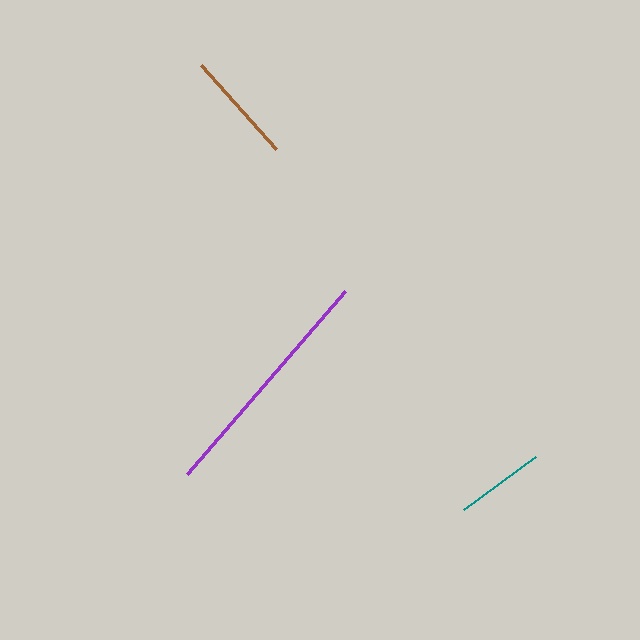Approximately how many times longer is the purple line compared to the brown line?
The purple line is approximately 2.1 times the length of the brown line.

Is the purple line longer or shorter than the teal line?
The purple line is longer than the teal line.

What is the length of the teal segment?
The teal segment is approximately 89 pixels long.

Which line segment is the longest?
The purple line is the longest at approximately 242 pixels.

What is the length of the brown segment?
The brown segment is approximately 113 pixels long.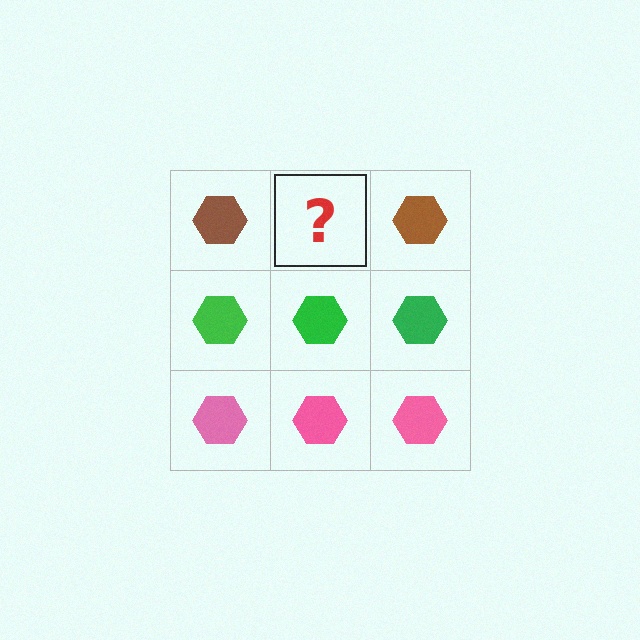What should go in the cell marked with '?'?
The missing cell should contain a brown hexagon.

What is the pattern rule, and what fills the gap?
The rule is that each row has a consistent color. The gap should be filled with a brown hexagon.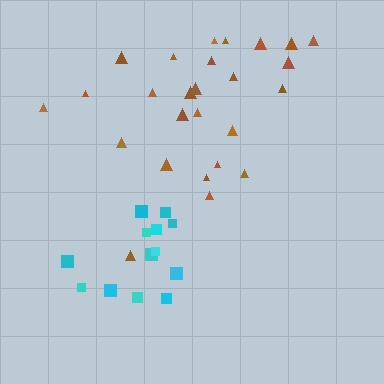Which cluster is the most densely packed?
Cyan.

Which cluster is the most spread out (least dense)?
Brown.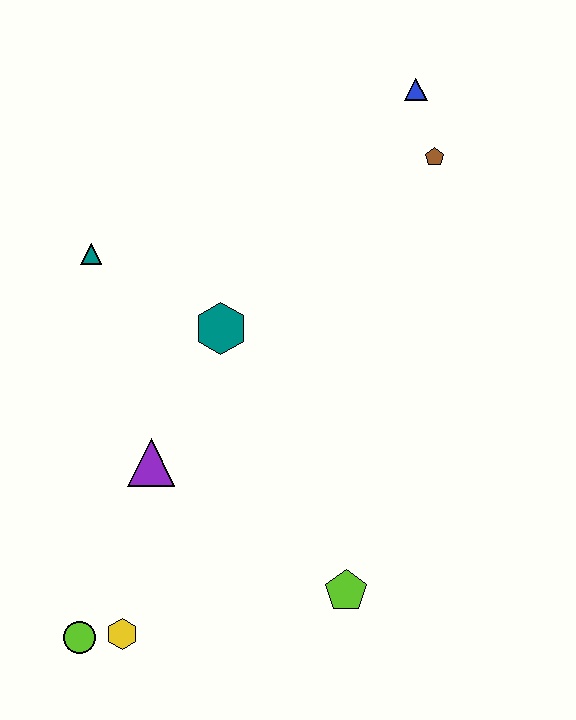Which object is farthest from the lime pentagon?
The blue triangle is farthest from the lime pentagon.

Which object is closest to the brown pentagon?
The blue triangle is closest to the brown pentagon.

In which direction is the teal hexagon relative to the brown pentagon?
The teal hexagon is to the left of the brown pentagon.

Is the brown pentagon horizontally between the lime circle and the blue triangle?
No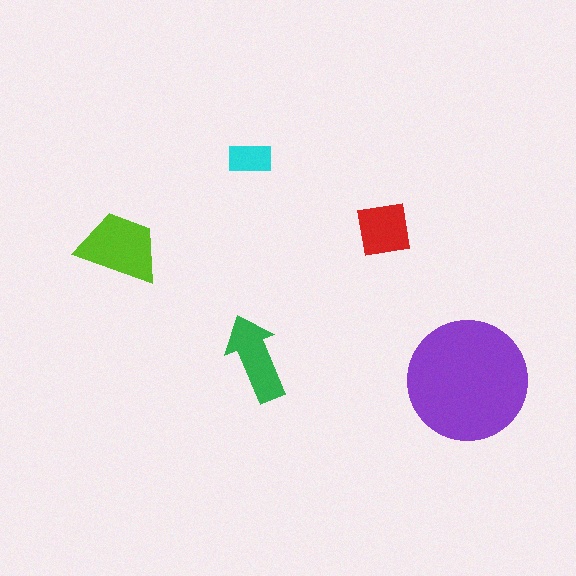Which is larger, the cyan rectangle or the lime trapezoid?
The lime trapezoid.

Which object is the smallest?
The cyan rectangle.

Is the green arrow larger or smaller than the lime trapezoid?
Smaller.